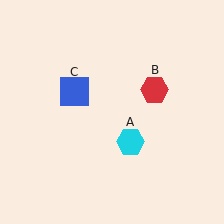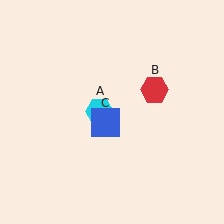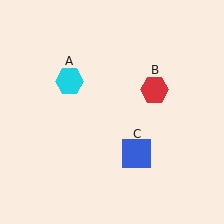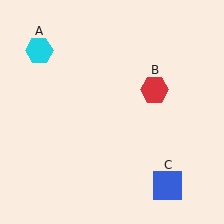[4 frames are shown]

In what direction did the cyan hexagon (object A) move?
The cyan hexagon (object A) moved up and to the left.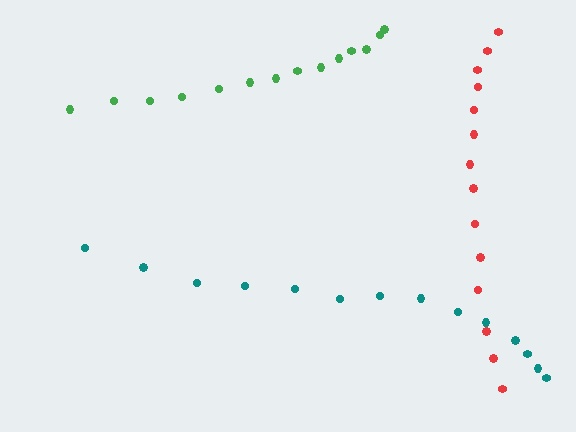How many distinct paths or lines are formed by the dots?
There are 3 distinct paths.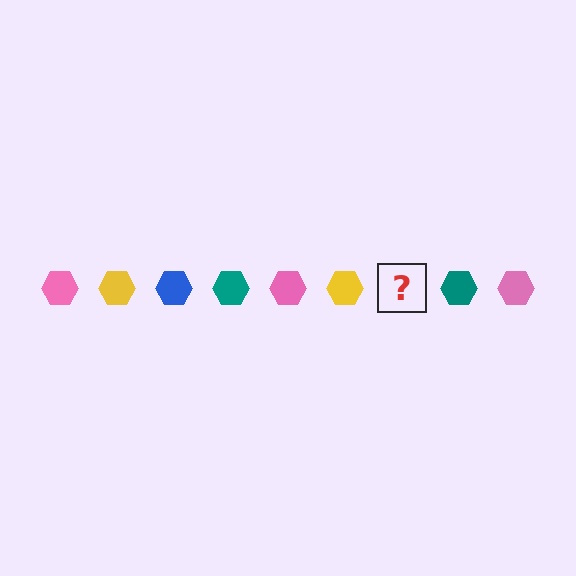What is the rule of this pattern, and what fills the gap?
The rule is that the pattern cycles through pink, yellow, blue, teal hexagons. The gap should be filled with a blue hexagon.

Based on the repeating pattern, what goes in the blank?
The blank should be a blue hexagon.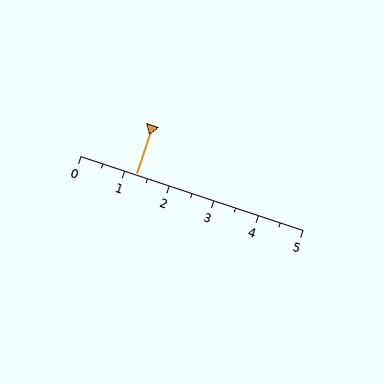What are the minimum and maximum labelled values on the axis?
The axis runs from 0 to 5.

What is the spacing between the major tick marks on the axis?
The major ticks are spaced 1 apart.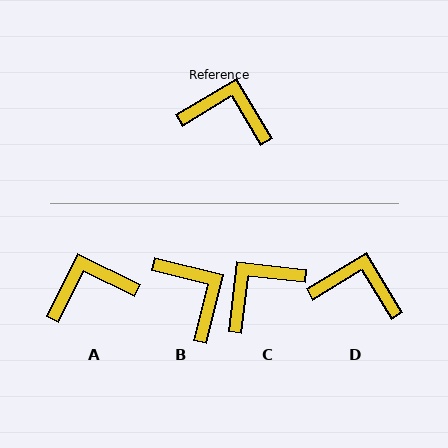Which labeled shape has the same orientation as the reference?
D.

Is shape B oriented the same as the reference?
No, it is off by about 45 degrees.